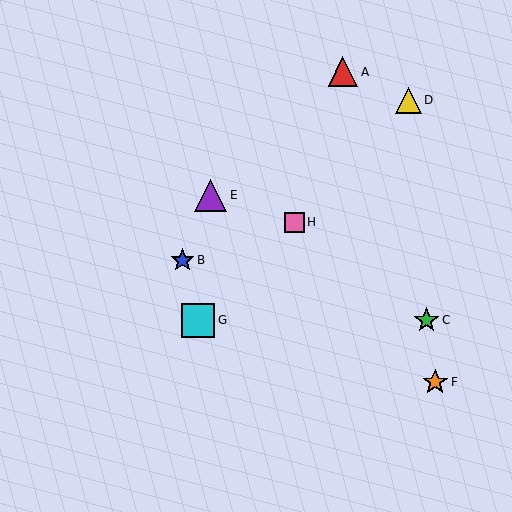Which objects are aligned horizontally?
Objects C, G are aligned horizontally.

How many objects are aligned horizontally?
2 objects (C, G) are aligned horizontally.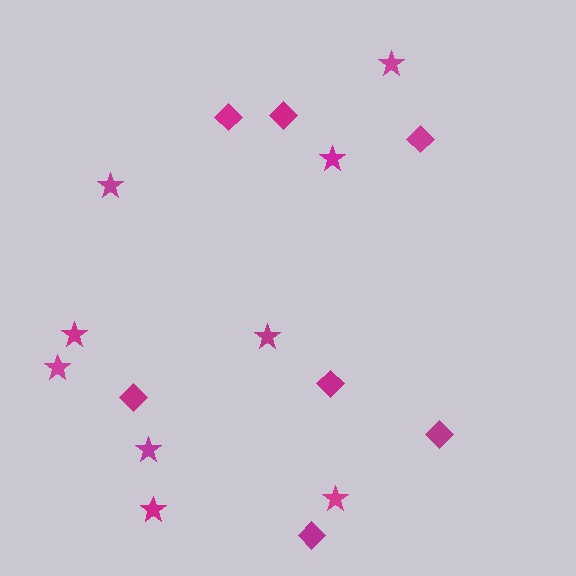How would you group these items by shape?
There are 2 groups: one group of stars (9) and one group of diamonds (7).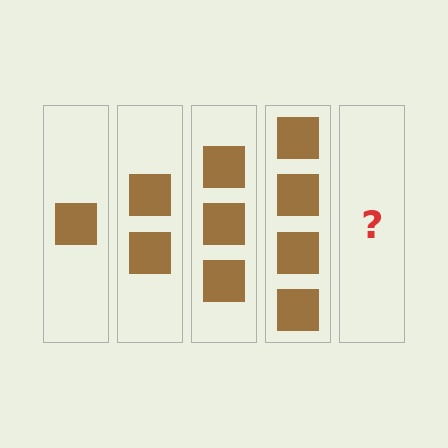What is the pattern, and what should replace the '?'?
The pattern is that each step adds one more square. The '?' should be 5 squares.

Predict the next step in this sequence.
The next step is 5 squares.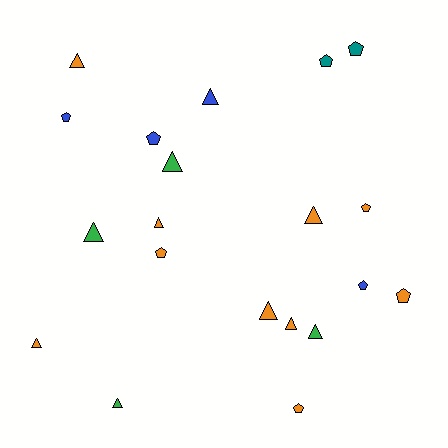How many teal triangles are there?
There are no teal triangles.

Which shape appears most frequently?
Triangle, with 11 objects.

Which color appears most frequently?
Orange, with 10 objects.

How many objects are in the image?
There are 20 objects.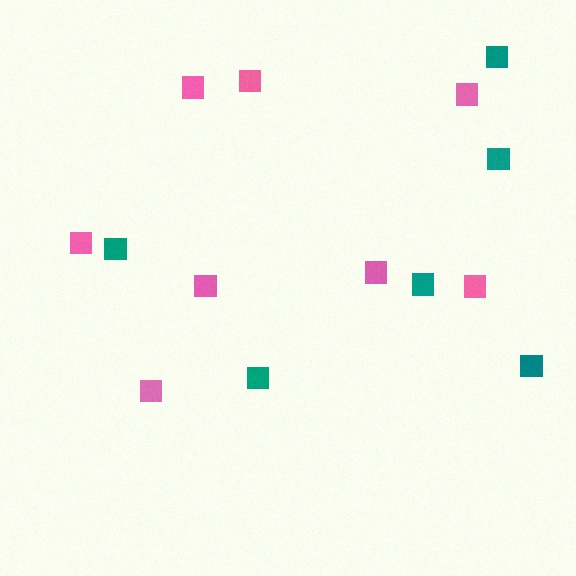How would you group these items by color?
There are 2 groups: one group of teal squares (6) and one group of pink squares (8).